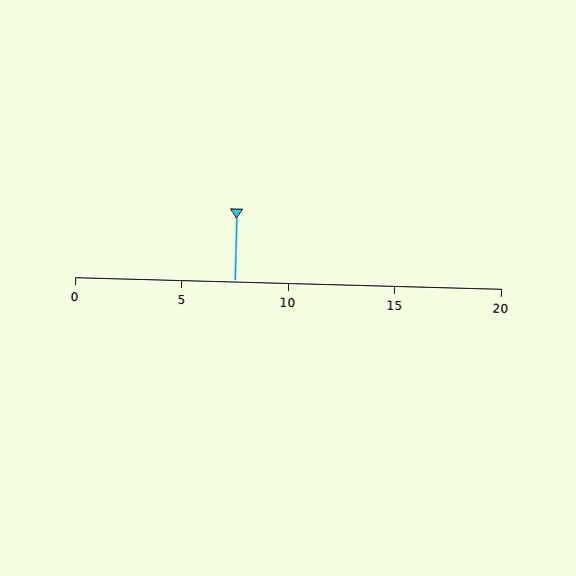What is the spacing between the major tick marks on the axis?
The major ticks are spaced 5 apart.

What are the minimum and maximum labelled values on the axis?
The axis runs from 0 to 20.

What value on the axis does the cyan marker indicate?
The marker indicates approximately 7.5.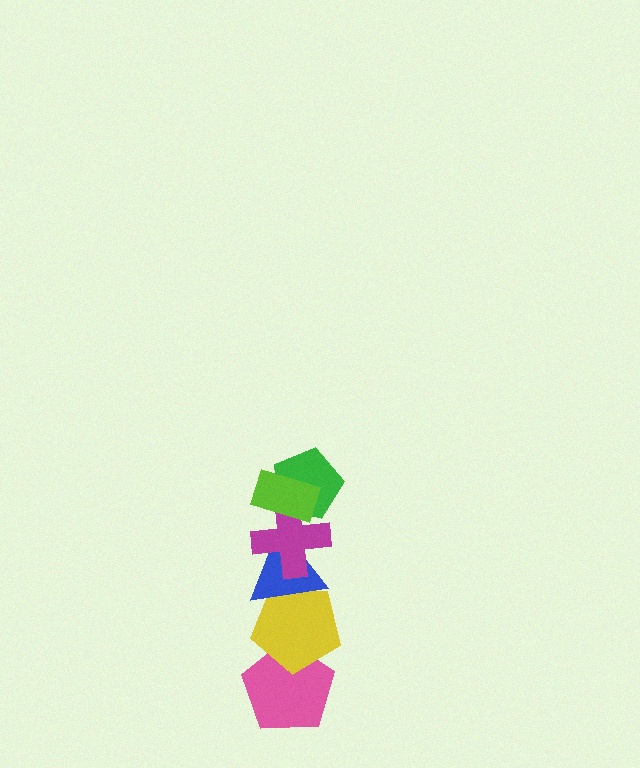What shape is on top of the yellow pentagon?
The blue triangle is on top of the yellow pentagon.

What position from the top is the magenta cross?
The magenta cross is 3rd from the top.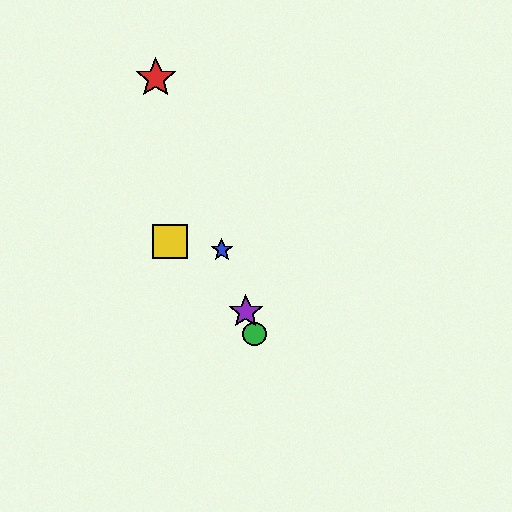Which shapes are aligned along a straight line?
The red star, the blue star, the green circle, the purple star are aligned along a straight line.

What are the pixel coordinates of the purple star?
The purple star is at (246, 312).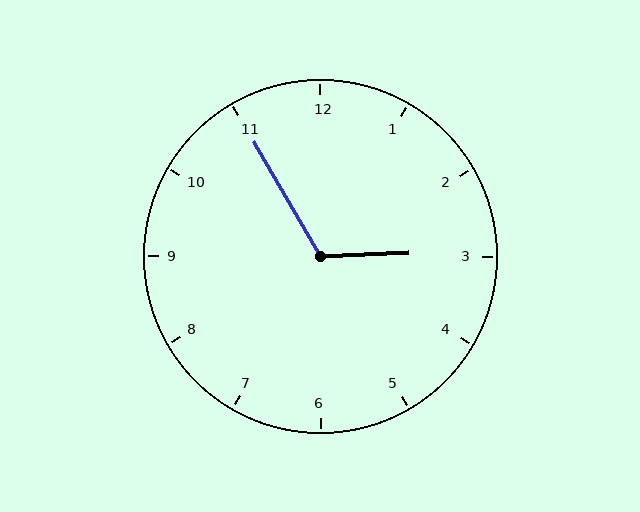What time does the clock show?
2:55.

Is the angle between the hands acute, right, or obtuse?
It is obtuse.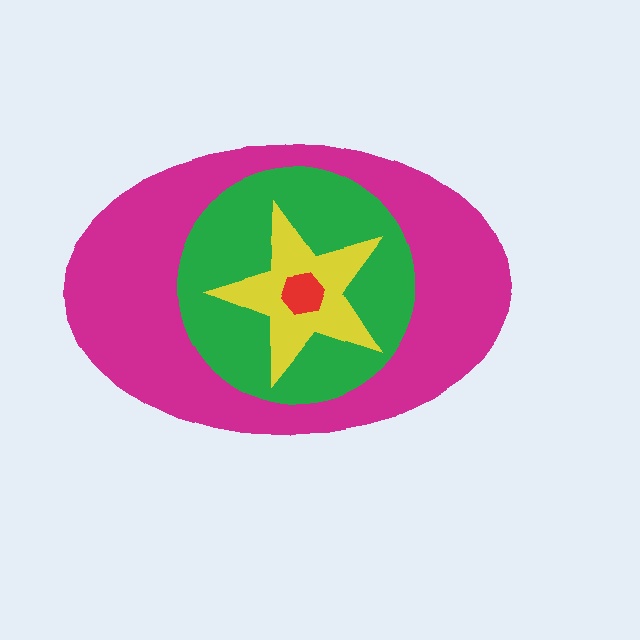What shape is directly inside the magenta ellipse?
The green circle.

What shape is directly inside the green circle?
The yellow star.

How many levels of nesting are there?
4.